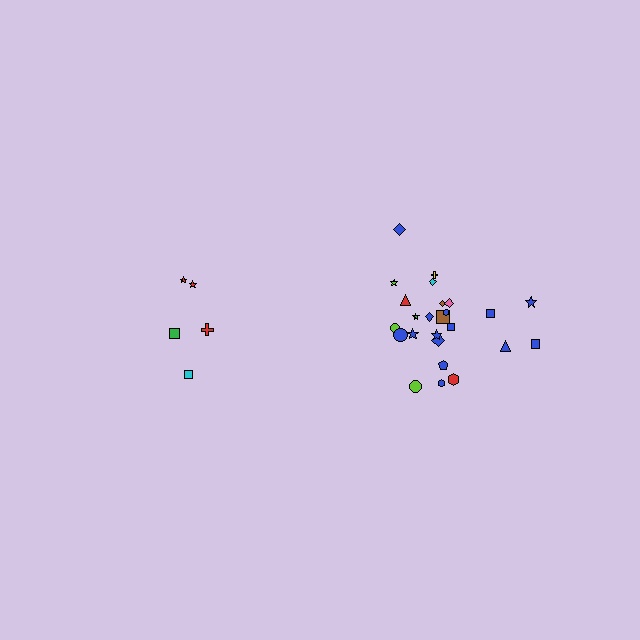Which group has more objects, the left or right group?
The right group.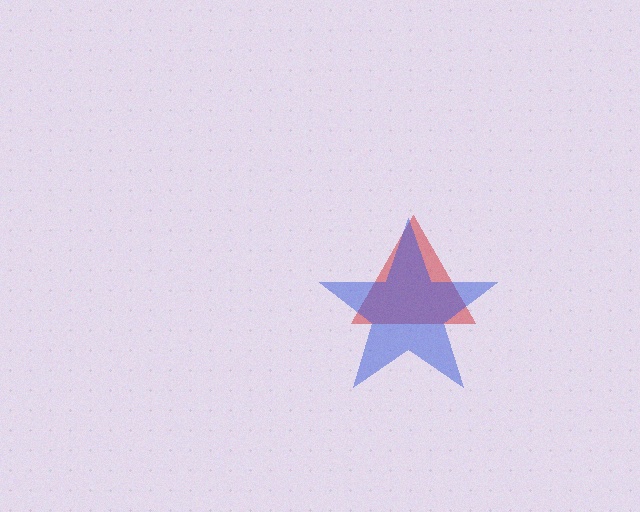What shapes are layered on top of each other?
The layered shapes are: a red triangle, a blue star.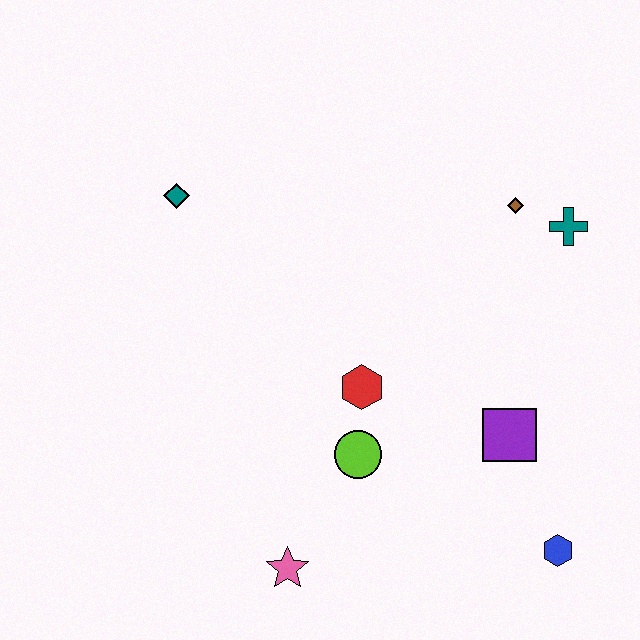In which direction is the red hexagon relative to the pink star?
The red hexagon is above the pink star.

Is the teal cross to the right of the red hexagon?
Yes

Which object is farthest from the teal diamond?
The blue hexagon is farthest from the teal diamond.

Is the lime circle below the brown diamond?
Yes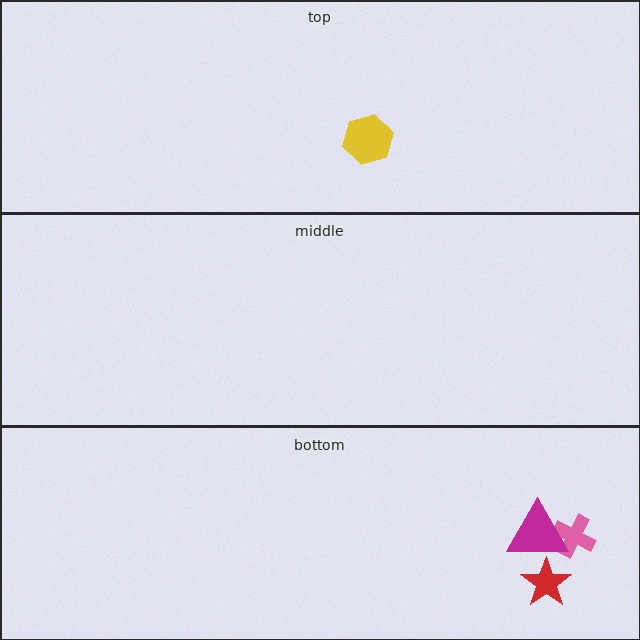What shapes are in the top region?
The yellow hexagon.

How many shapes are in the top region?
1.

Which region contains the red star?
The bottom region.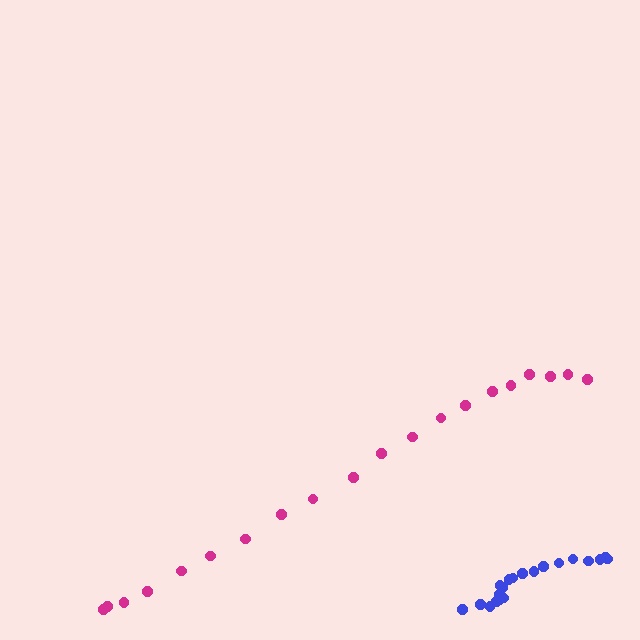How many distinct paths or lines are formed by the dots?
There are 2 distinct paths.